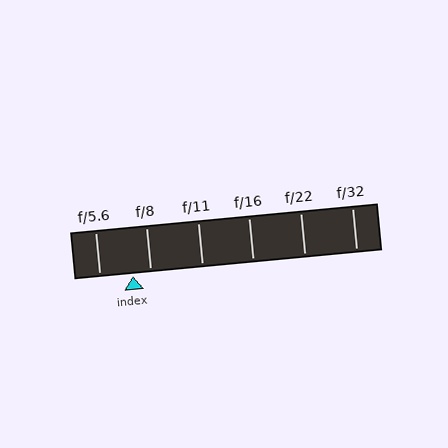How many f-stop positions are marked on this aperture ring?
There are 6 f-stop positions marked.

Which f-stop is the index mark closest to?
The index mark is closest to f/8.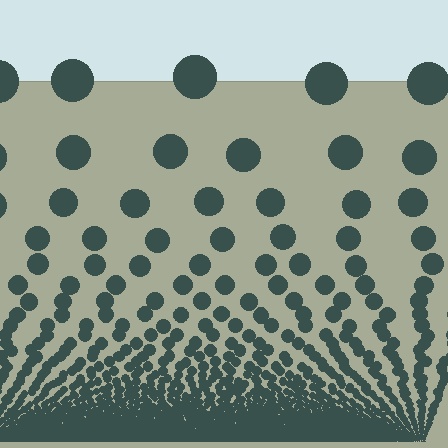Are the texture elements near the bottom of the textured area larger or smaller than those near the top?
Smaller. The gradient is inverted — elements near the bottom are smaller and denser.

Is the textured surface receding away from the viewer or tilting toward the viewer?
The surface appears to tilt toward the viewer. Texture elements get larger and sparser toward the top.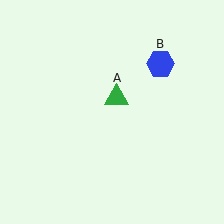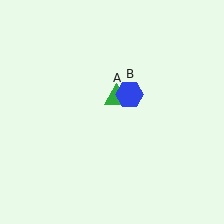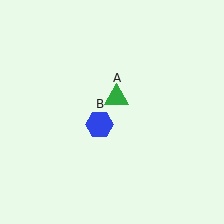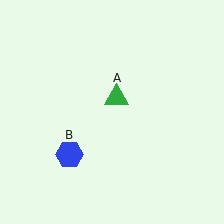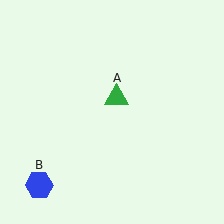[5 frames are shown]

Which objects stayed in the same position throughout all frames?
Green triangle (object A) remained stationary.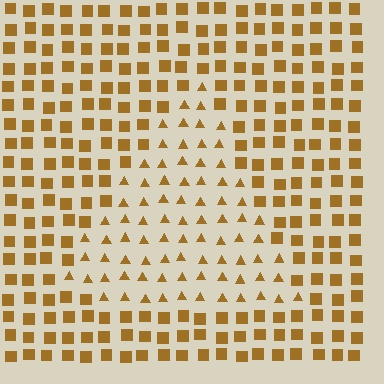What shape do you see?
I see a triangle.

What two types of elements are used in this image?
The image uses triangles inside the triangle region and squares outside it.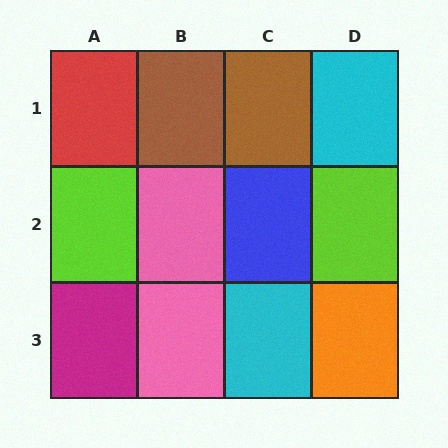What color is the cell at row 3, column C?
Cyan.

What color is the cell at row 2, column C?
Blue.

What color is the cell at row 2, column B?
Pink.